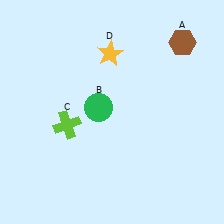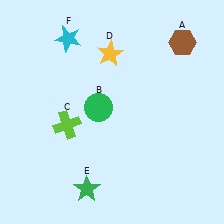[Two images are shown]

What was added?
A green star (E), a cyan star (F) were added in Image 2.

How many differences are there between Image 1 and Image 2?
There are 2 differences between the two images.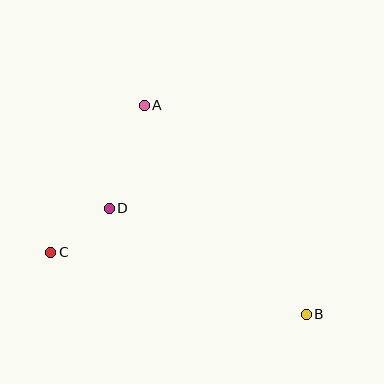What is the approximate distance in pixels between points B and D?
The distance between B and D is approximately 224 pixels.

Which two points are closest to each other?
Points C and D are closest to each other.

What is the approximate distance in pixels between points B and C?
The distance between B and C is approximately 263 pixels.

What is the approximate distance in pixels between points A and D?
The distance between A and D is approximately 109 pixels.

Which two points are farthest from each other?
Points A and B are farthest from each other.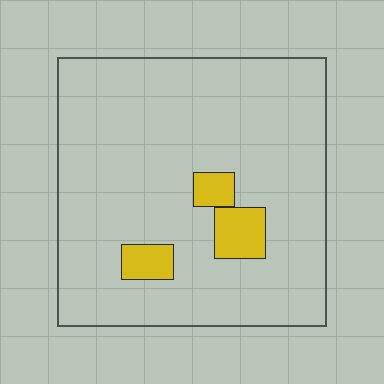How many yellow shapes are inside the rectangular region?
3.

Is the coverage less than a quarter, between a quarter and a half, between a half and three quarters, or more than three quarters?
Less than a quarter.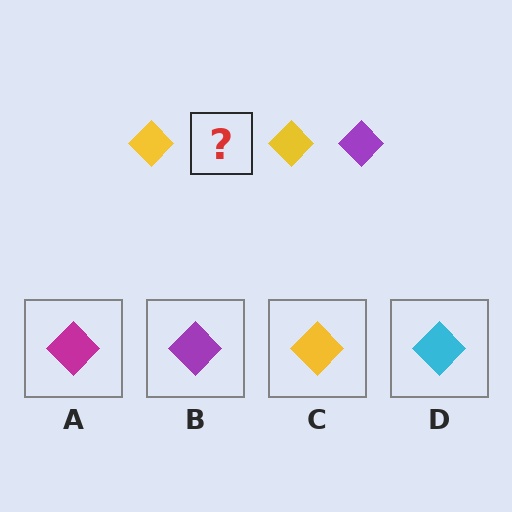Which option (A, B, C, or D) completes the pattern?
B.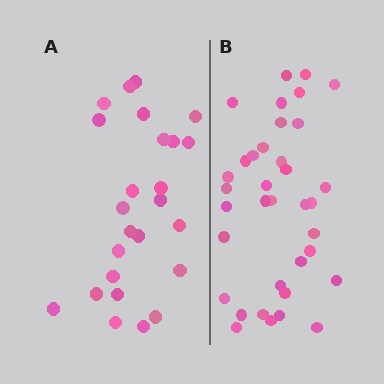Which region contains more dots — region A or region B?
Region B (the right region) has more dots.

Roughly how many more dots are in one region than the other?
Region B has roughly 12 or so more dots than region A.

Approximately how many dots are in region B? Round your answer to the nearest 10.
About 40 dots. (The exact count is 36, which rounds to 40.)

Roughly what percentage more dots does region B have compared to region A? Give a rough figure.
About 45% more.